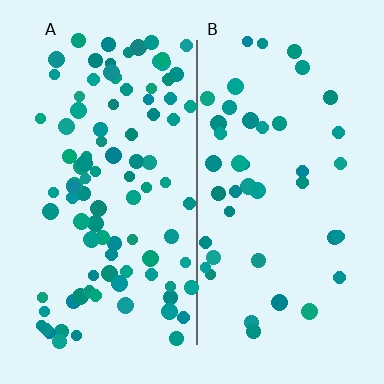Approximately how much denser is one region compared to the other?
Approximately 2.2× — region A over region B.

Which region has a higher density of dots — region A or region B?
A (the left).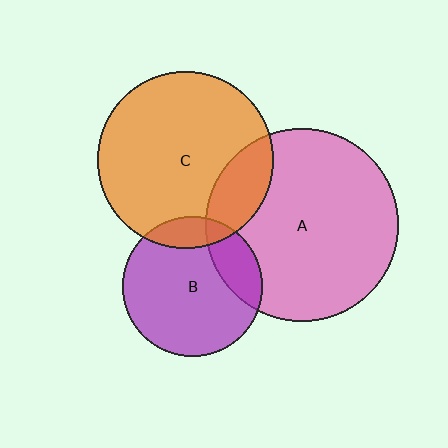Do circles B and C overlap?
Yes.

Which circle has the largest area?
Circle A (pink).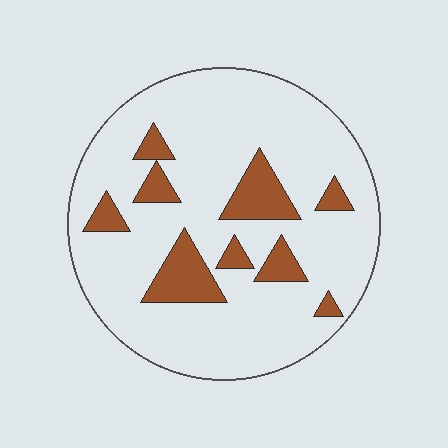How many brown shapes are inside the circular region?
9.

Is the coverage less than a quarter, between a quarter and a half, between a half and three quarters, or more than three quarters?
Less than a quarter.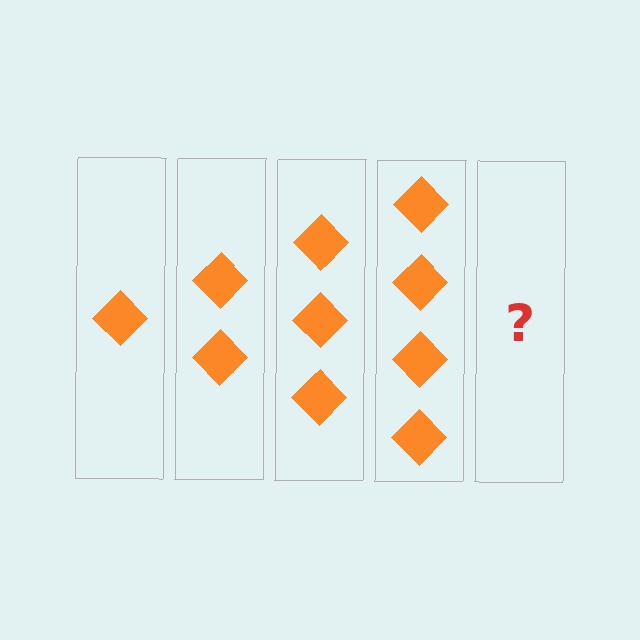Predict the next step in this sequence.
The next step is 5 diamonds.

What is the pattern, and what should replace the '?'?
The pattern is that each step adds one more diamond. The '?' should be 5 diamonds.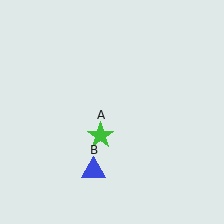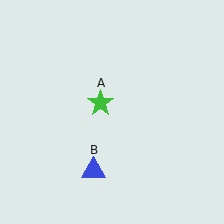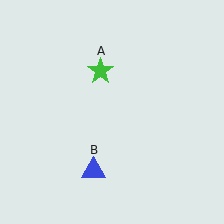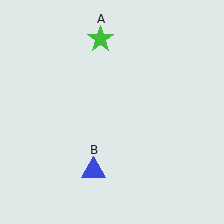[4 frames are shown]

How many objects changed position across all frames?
1 object changed position: green star (object A).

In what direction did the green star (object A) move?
The green star (object A) moved up.